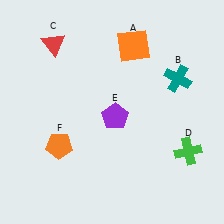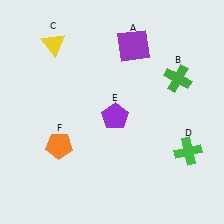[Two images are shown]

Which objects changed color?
A changed from orange to purple. B changed from teal to green. C changed from red to yellow.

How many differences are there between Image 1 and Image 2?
There are 3 differences between the two images.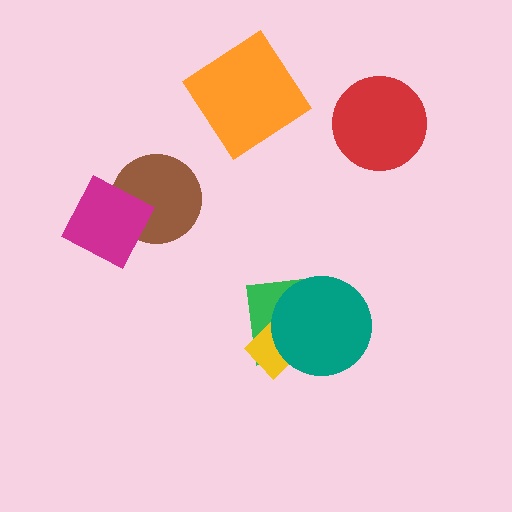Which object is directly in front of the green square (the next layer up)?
The yellow diamond is directly in front of the green square.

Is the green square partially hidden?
Yes, it is partially covered by another shape.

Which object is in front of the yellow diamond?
The teal circle is in front of the yellow diamond.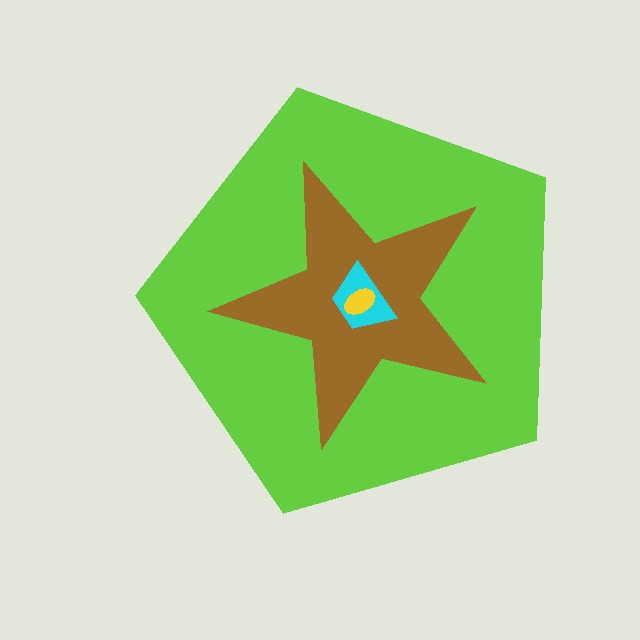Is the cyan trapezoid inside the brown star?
Yes.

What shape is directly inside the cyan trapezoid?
The yellow ellipse.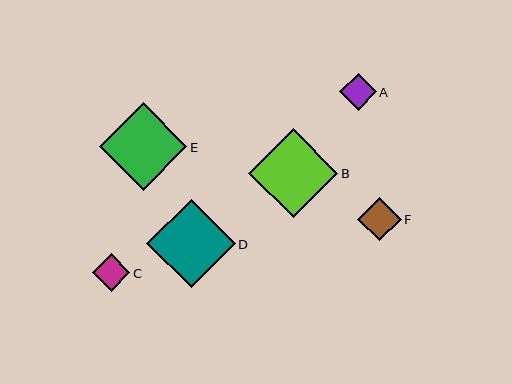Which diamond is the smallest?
Diamond A is the smallest with a size of approximately 37 pixels.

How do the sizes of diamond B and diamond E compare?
Diamond B and diamond E are approximately the same size.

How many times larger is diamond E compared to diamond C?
Diamond E is approximately 2.3 times the size of diamond C.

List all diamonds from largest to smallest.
From largest to smallest: B, D, E, F, C, A.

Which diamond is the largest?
Diamond B is the largest with a size of approximately 89 pixels.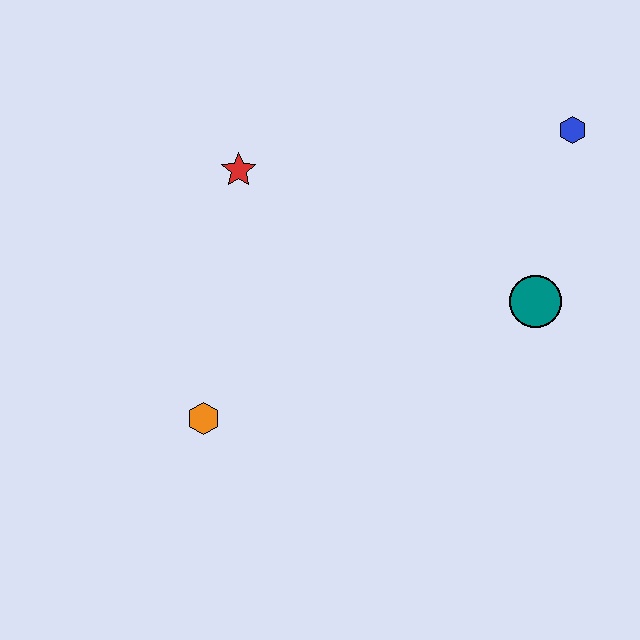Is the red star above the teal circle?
Yes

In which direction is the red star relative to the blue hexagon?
The red star is to the left of the blue hexagon.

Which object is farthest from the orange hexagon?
The blue hexagon is farthest from the orange hexagon.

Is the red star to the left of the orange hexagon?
No